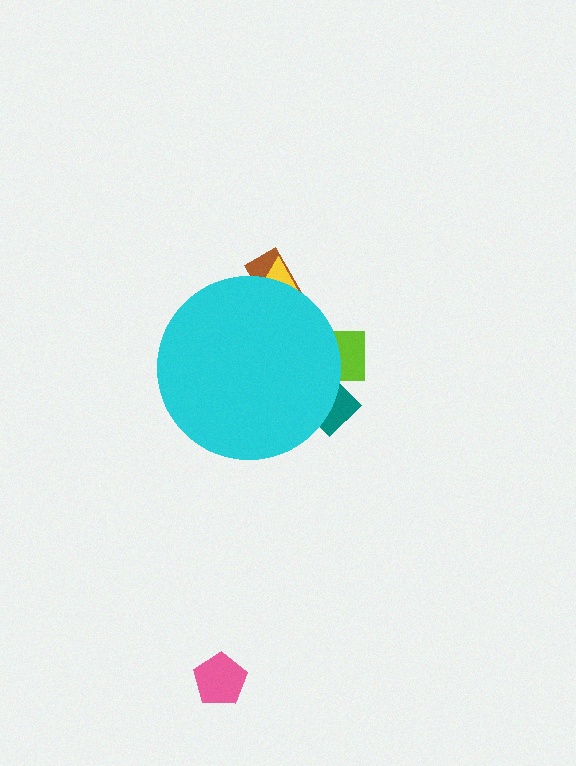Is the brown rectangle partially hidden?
Yes, the brown rectangle is partially hidden behind the cyan circle.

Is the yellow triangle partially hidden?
Yes, the yellow triangle is partially hidden behind the cyan circle.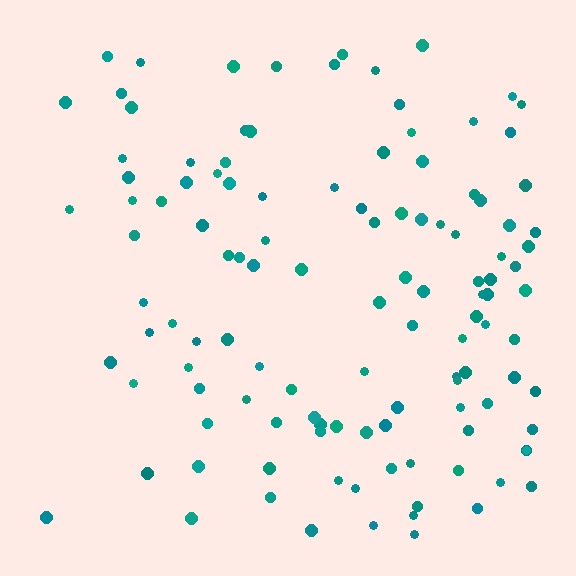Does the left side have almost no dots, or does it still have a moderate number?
Still a moderate number, just noticeably fewer than the right.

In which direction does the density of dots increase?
From left to right, with the right side densest.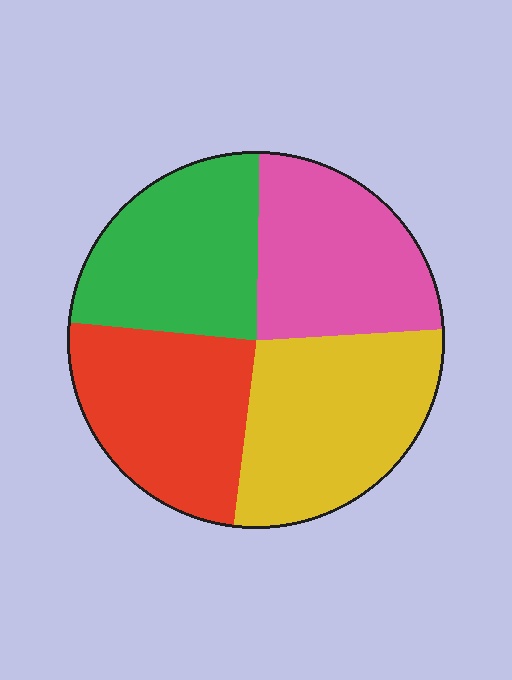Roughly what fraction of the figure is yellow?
Yellow covers 28% of the figure.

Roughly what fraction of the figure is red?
Red covers 25% of the figure.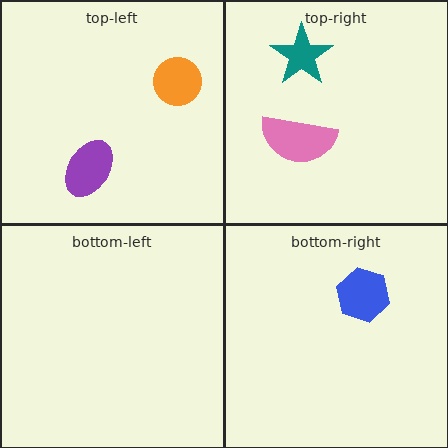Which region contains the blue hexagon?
The bottom-right region.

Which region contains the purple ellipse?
The top-left region.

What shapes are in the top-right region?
The pink semicircle, the teal star.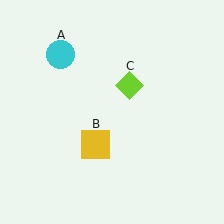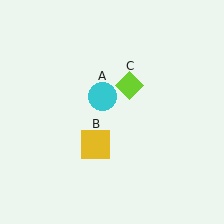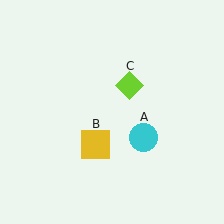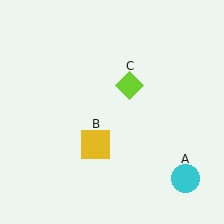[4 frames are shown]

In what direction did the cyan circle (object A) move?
The cyan circle (object A) moved down and to the right.